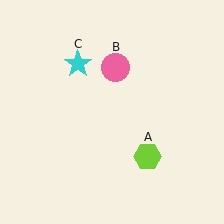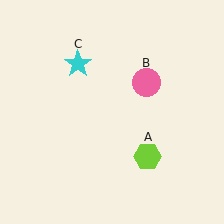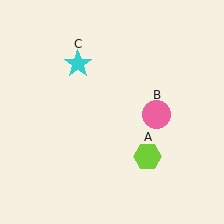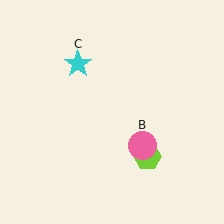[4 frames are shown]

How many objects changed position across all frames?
1 object changed position: pink circle (object B).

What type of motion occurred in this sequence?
The pink circle (object B) rotated clockwise around the center of the scene.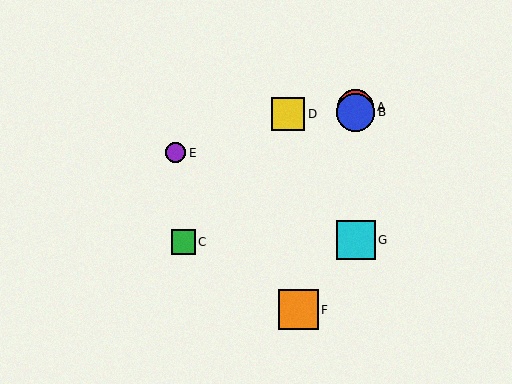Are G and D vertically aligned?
No, G is at x≈356 and D is at x≈288.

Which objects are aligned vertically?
Objects A, B, G are aligned vertically.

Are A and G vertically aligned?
Yes, both are at x≈356.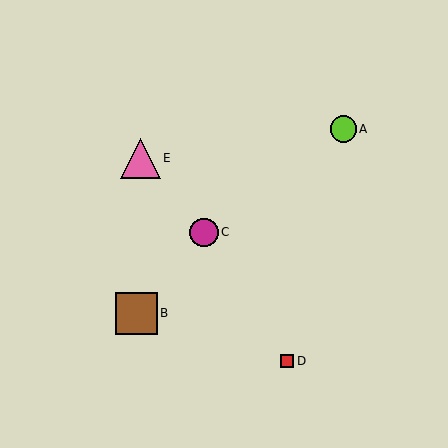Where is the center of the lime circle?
The center of the lime circle is at (343, 129).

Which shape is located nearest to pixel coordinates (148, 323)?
The brown square (labeled B) at (136, 313) is nearest to that location.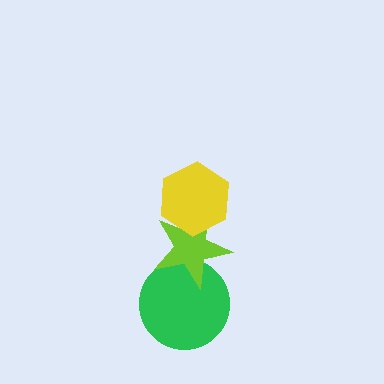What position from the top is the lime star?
The lime star is 2nd from the top.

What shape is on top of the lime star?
The yellow hexagon is on top of the lime star.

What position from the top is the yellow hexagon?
The yellow hexagon is 1st from the top.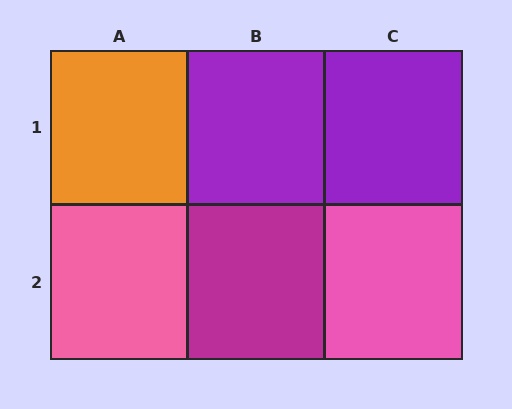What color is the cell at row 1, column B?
Purple.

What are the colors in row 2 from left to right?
Pink, magenta, pink.